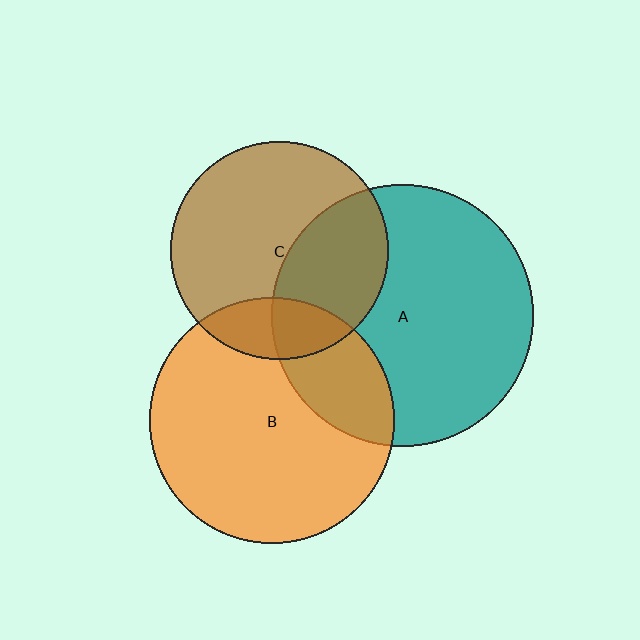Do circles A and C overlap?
Yes.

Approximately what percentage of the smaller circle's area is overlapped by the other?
Approximately 35%.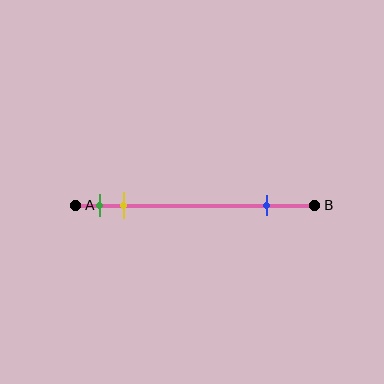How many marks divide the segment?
There are 3 marks dividing the segment.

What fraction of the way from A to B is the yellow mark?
The yellow mark is approximately 20% (0.2) of the way from A to B.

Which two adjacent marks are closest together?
The green and yellow marks are the closest adjacent pair.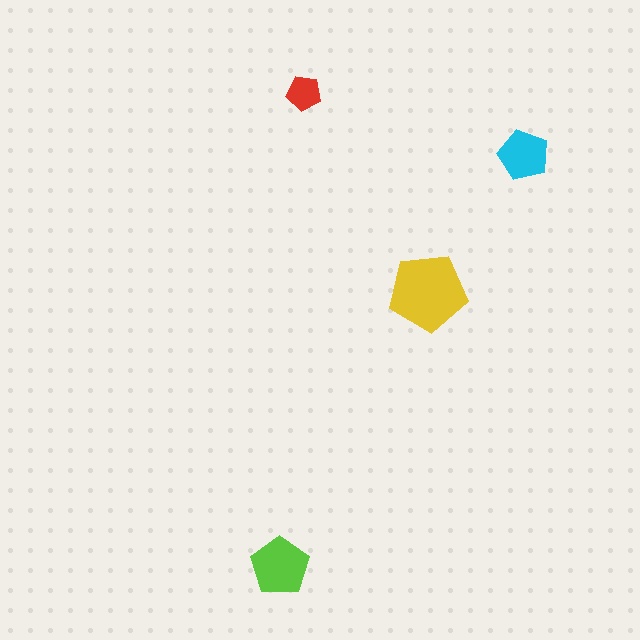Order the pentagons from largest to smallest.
the yellow one, the lime one, the cyan one, the red one.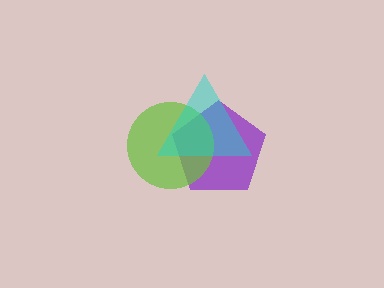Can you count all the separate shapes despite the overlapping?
Yes, there are 3 separate shapes.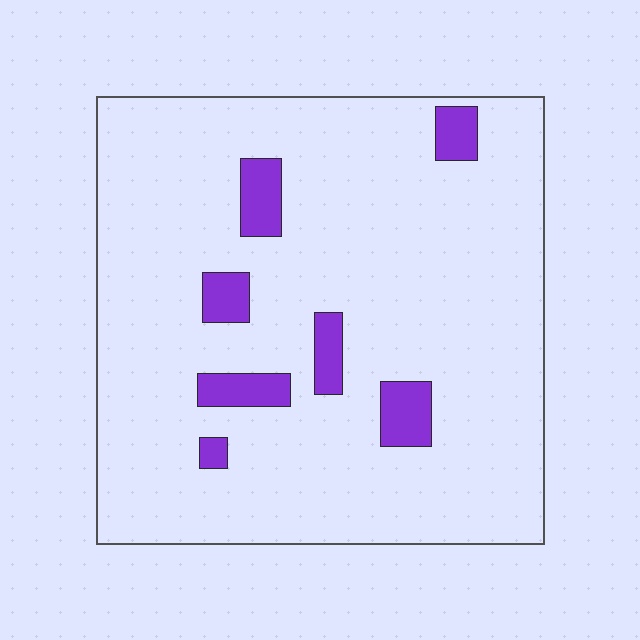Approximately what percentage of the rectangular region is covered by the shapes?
Approximately 10%.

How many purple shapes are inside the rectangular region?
7.